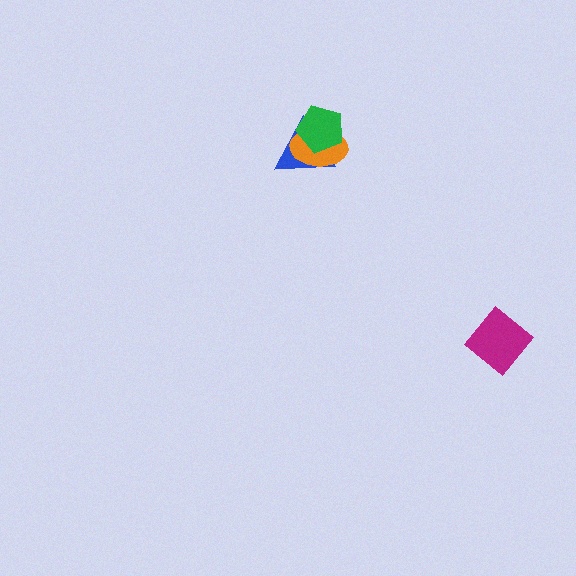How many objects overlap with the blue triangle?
2 objects overlap with the blue triangle.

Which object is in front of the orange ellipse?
The green pentagon is in front of the orange ellipse.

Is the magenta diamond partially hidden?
No, no other shape covers it.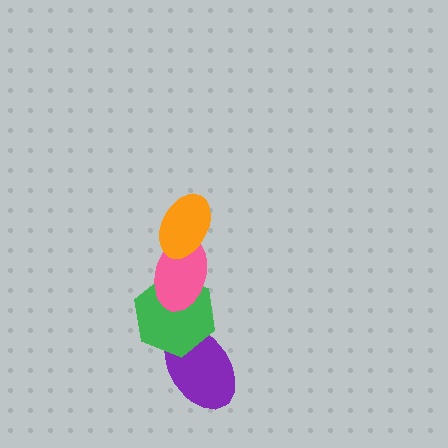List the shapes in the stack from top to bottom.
From top to bottom: the orange ellipse, the pink ellipse, the green hexagon, the purple ellipse.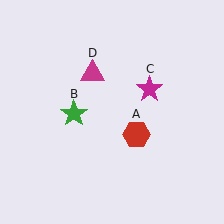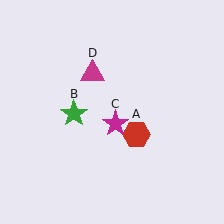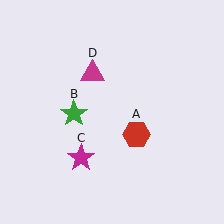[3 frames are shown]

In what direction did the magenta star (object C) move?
The magenta star (object C) moved down and to the left.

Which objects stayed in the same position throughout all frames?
Red hexagon (object A) and green star (object B) and magenta triangle (object D) remained stationary.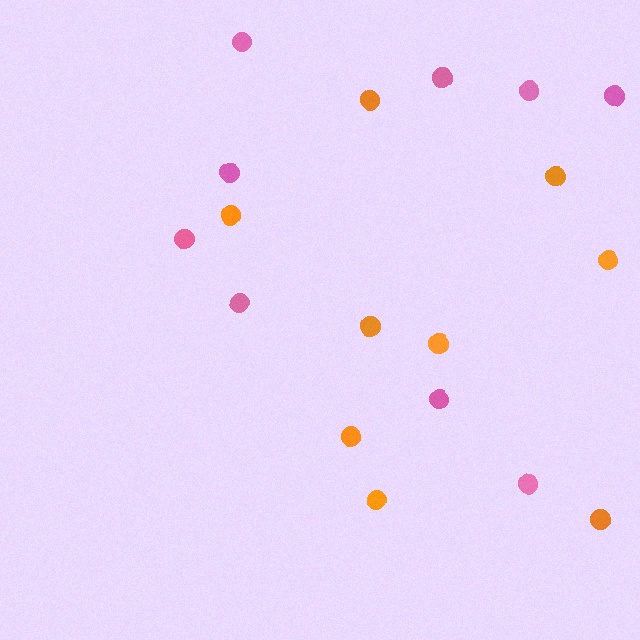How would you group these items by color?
There are 2 groups: one group of orange circles (9) and one group of pink circles (9).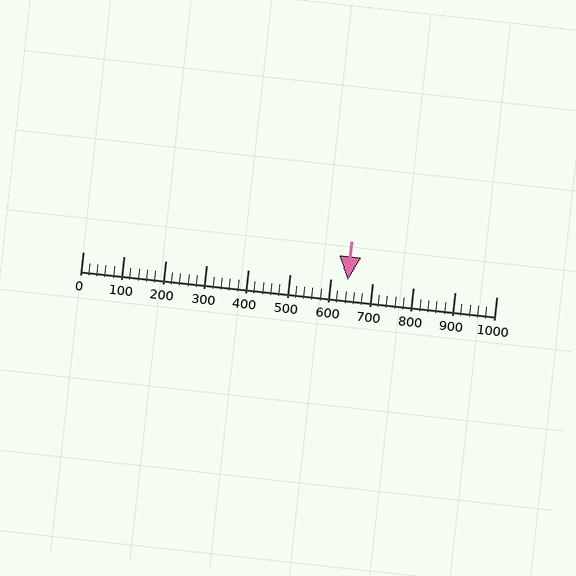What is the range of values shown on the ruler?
The ruler shows values from 0 to 1000.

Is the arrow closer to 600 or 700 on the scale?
The arrow is closer to 600.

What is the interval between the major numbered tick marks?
The major tick marks are spaced 100 units apart.